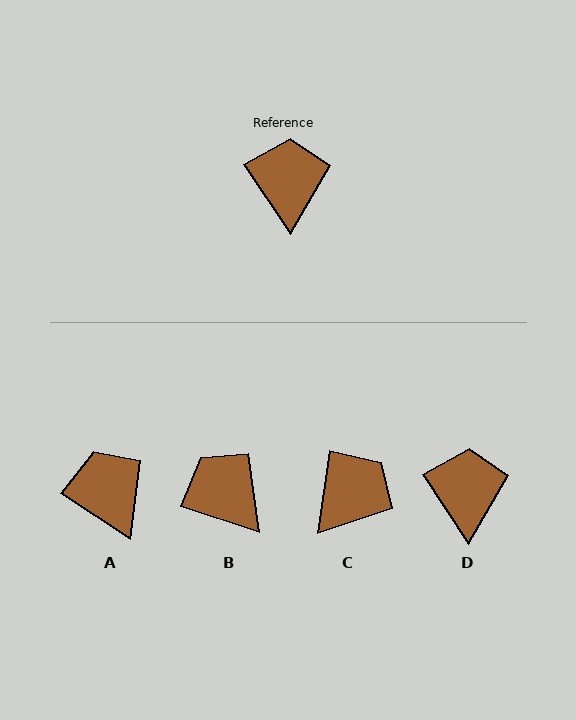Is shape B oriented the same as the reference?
No, it is off by about 38 degrees.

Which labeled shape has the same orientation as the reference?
D.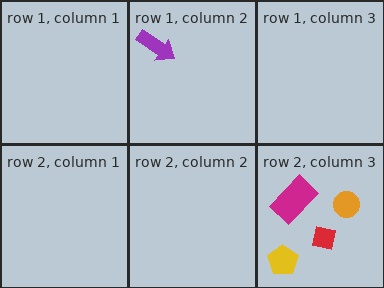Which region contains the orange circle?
The row 2, column 3 region.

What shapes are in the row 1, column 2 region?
The purple arrow.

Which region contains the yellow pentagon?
The row 2, column 3 region.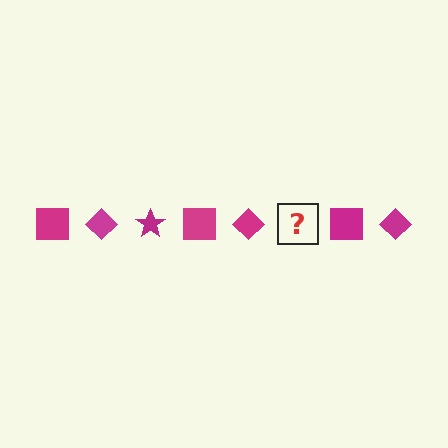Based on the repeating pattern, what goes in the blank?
The blank should be a magenta star.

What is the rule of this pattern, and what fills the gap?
The rule is that the pattern cycles through square, diamond, star shapes in magenta. The gap should be filled with a magenta star.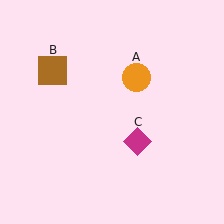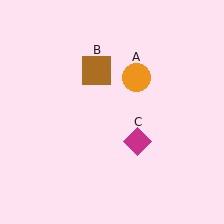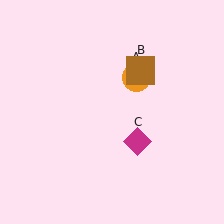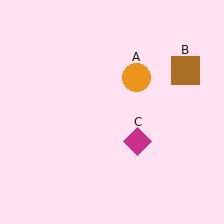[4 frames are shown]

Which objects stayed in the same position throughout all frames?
Orange circle (object A) and magenta diamond (object C) remained stationary.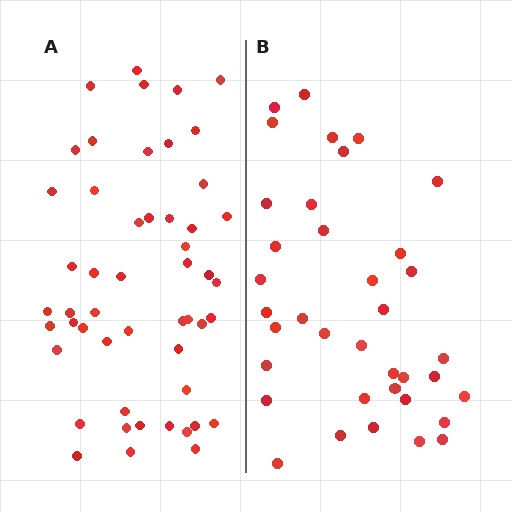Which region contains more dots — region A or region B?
Region A (the left region) has more dots.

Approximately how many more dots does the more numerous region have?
Region A has approximately 15 more dots than region B.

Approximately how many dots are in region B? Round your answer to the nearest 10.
About 40 dots. (The exact count is 37, which rounds to 40.)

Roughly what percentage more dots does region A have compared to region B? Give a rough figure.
About 40% more.